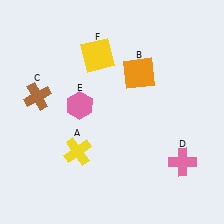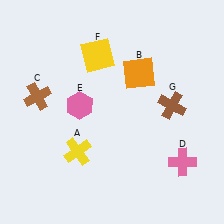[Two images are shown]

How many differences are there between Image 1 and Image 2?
There is 1 difference between the two images.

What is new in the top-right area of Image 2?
A brown cross (G) was added in the top-right area of Image 2.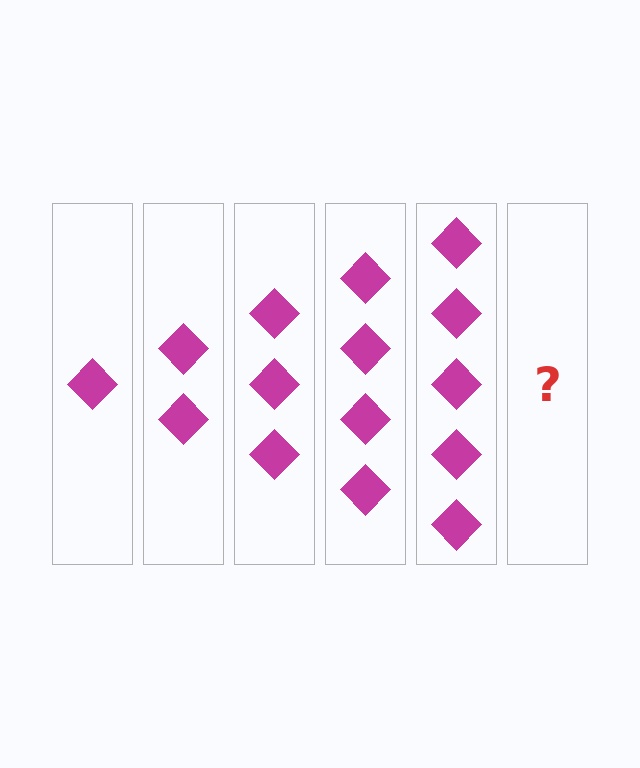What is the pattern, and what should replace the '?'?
The pattern is that each step adds one more diamond. The '?' should be 6 diamonds.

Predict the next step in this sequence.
The next step is 6 diamonds.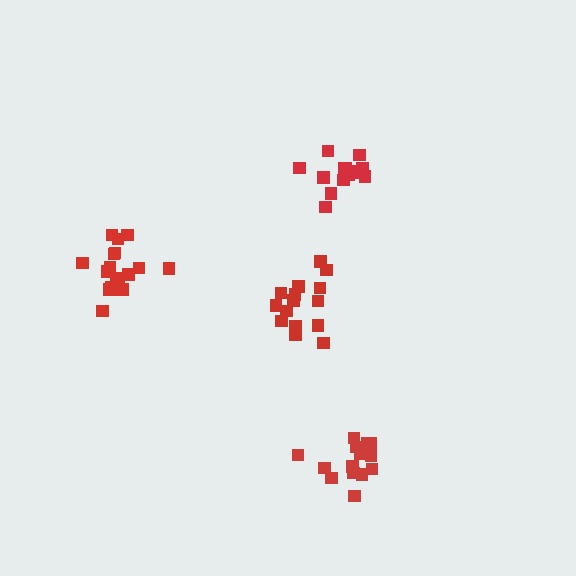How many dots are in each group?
Group 1: 17 dots, Group 2: 15 dots, Group 3: 14 dots, Group 4: 14 dots (60 total).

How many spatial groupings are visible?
There are 4 spatial groupings.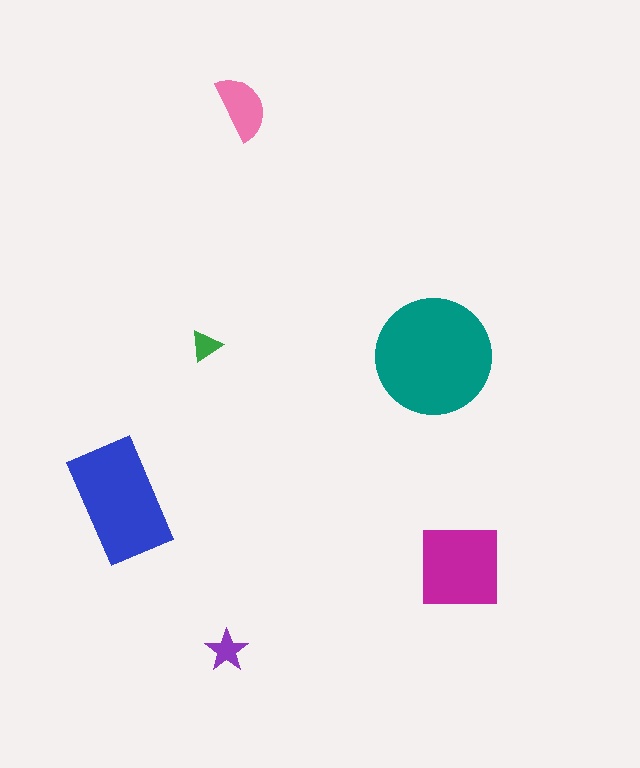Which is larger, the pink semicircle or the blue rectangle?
The blue rectangle.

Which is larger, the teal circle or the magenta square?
The teal circle.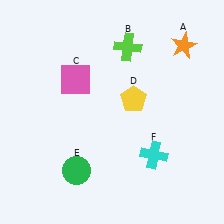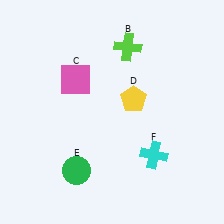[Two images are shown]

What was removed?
The orange star (A) was removed in Image 2.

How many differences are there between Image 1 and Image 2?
There is 1 difference between the two images.